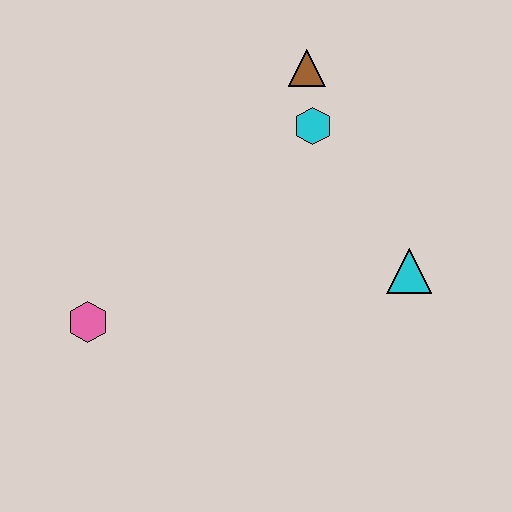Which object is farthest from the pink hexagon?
The brown triangle is farthest from the pink hexagon.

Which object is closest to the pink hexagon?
The cyan hexagon is closest to the pink hexagon.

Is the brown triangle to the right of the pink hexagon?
Yes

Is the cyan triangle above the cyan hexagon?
No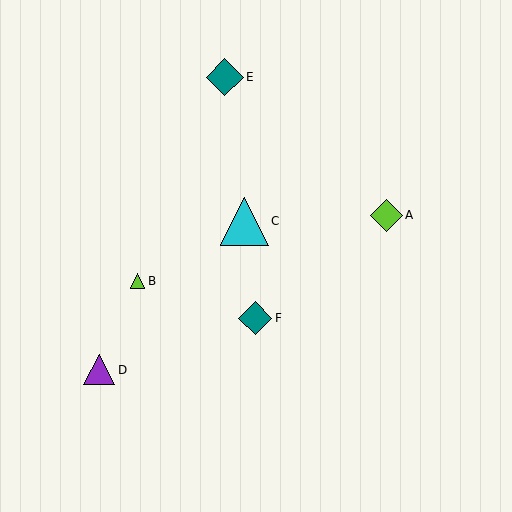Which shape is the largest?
The cyan triangle (labeled C) is the largest.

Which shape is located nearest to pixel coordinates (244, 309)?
The teal diamond (labeled F) at (255, 318) is nearest to that location.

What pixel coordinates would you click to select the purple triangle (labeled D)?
Click at (99, 370) to select the purple triangle D.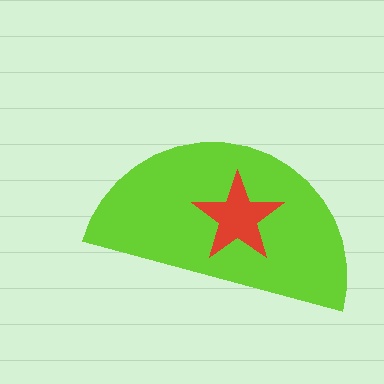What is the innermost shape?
The red star.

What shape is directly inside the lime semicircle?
The red star.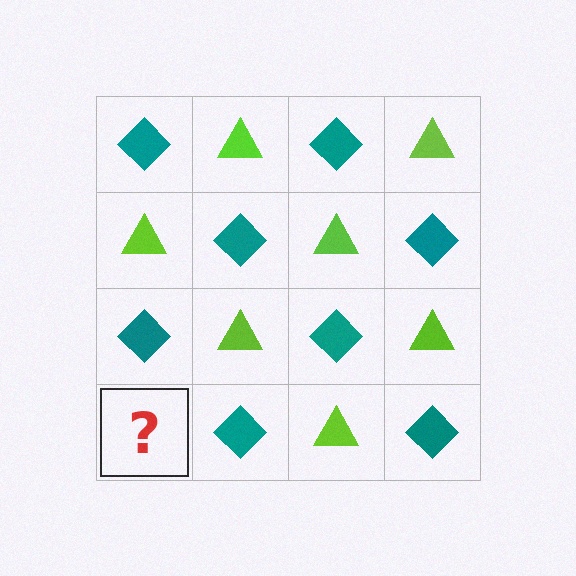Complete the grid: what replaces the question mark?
The question mark should be replaced with a lime triangle.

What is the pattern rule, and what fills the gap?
The rule is that it alternates teal diamond and lime triangle in a checkerboard pattern. The gap should be filled with a lime triangle.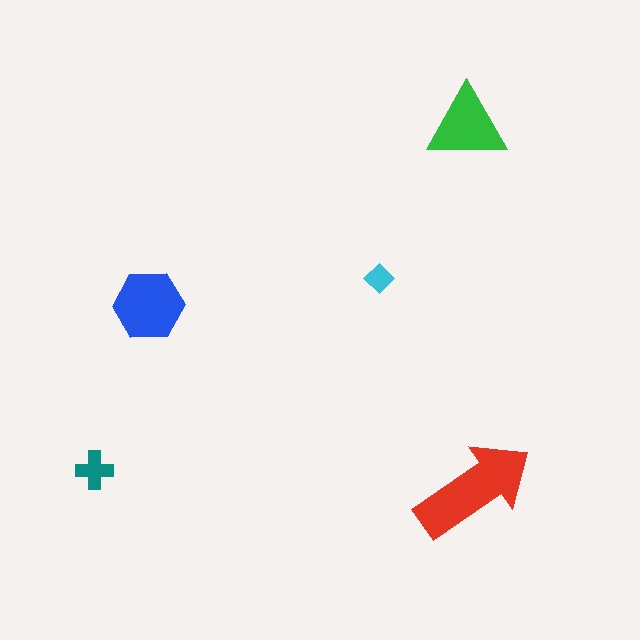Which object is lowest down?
The red arrow is bottommost.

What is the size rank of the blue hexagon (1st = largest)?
2nd.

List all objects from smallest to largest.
The cyan diamond, the teal cross, the green triangle, the blue hexagon, the red arrow.